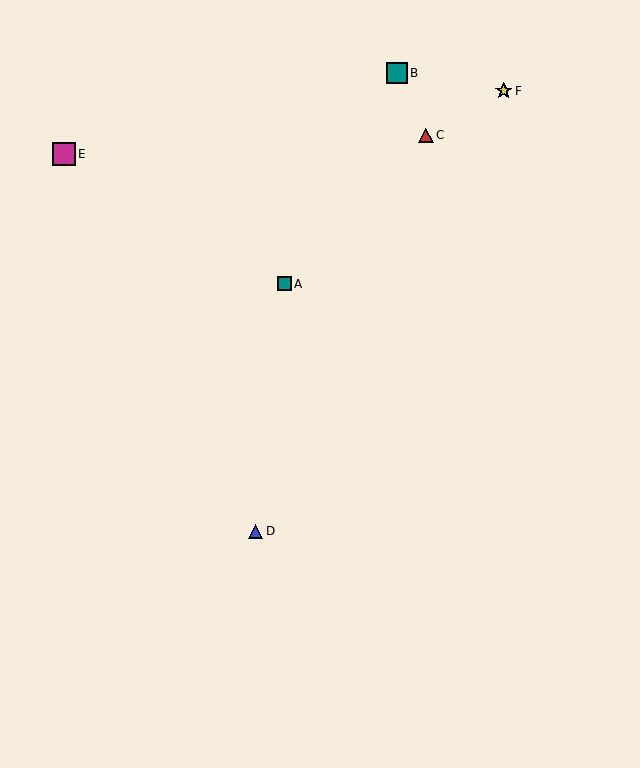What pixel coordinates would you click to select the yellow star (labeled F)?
Click at (504, 91) to select the yellow star F.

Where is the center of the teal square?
The center of the teal square is at (397, 73).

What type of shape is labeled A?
Shape A is a teal square.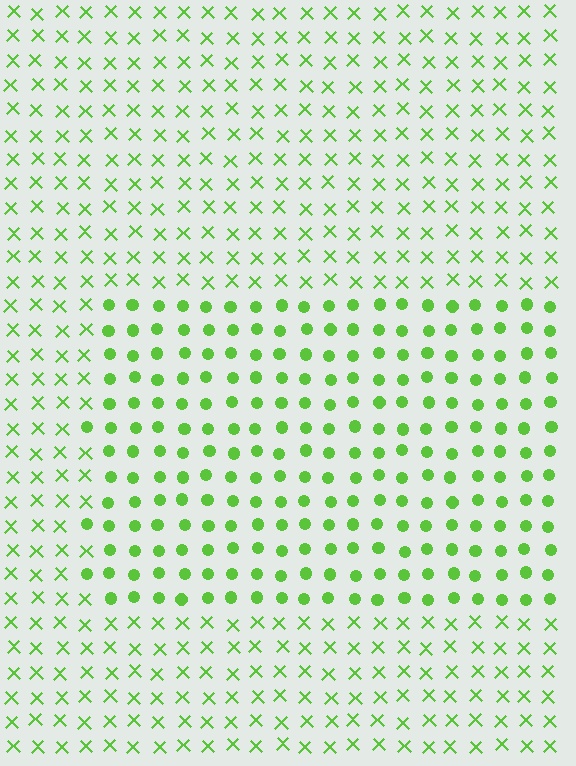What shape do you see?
I see a rectangle.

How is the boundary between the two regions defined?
The boundary is defined by a change in element shape: circles inside vs. X marks outside. All elements share the same color and spacing.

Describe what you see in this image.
The image is filled with small lime elements arranged in a uniform grid. A rectangle-shaped region contains circles, while the surrounding area contains X marks. The boundary is defined purely by the change in element shape.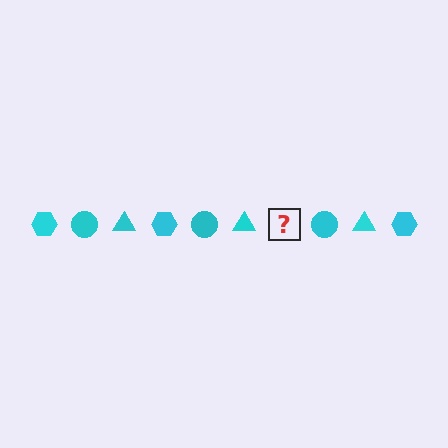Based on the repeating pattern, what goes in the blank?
The blank should be a cyan hexagon.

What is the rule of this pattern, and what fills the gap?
The rule is that the pattern cycles through hexagon, circle, triangle shapes in cyan. The gap should be filled with a cyan hexagon.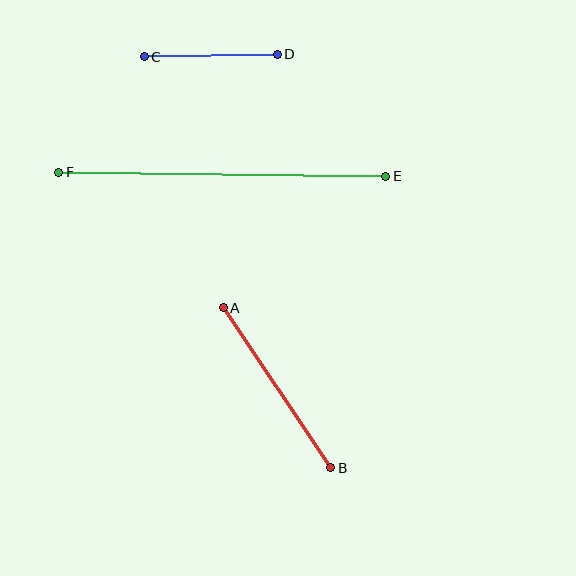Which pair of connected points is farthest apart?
Points E and F are farthest apart.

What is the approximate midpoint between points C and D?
The midpoint is at approximately (211, 56) pixels.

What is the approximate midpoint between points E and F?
The midpoint is at approximately (222, 174) pixels.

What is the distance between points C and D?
The distance is approximately 133 pixels.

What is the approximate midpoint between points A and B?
The midpoint is at approximately (277, 388) pixels.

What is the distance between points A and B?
The distance is approximately 193 pixels.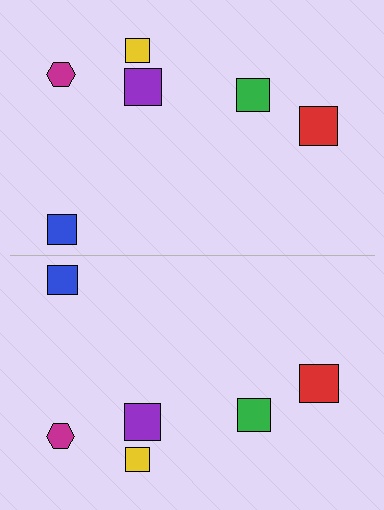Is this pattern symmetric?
Yes, this pattern has bilateral (reflection) symmetry.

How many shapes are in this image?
There are 12 shapes in this image.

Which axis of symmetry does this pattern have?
The pattern has a horizontal axis of symmetry running through the center of the image.